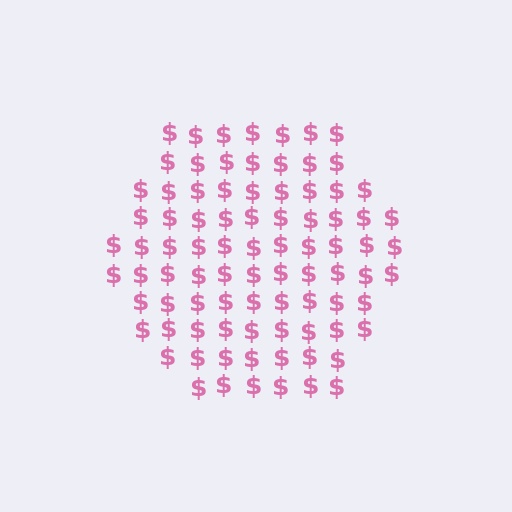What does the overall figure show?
The overall figure shows a hexagon.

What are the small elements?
The small elements are dollar signs.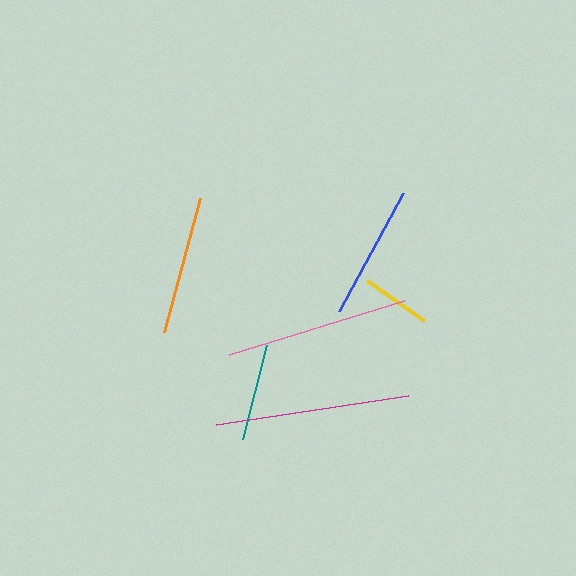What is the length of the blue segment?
The blue segment is approximately 135 pixels long.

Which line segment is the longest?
The magenta line is the longest at approximately 194 pixels.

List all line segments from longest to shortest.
From longest to shortest: magenta, pink, orange, blue, teal, yellow.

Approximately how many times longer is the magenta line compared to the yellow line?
The magenta line is approximately 2.8 times the length of the yellow line.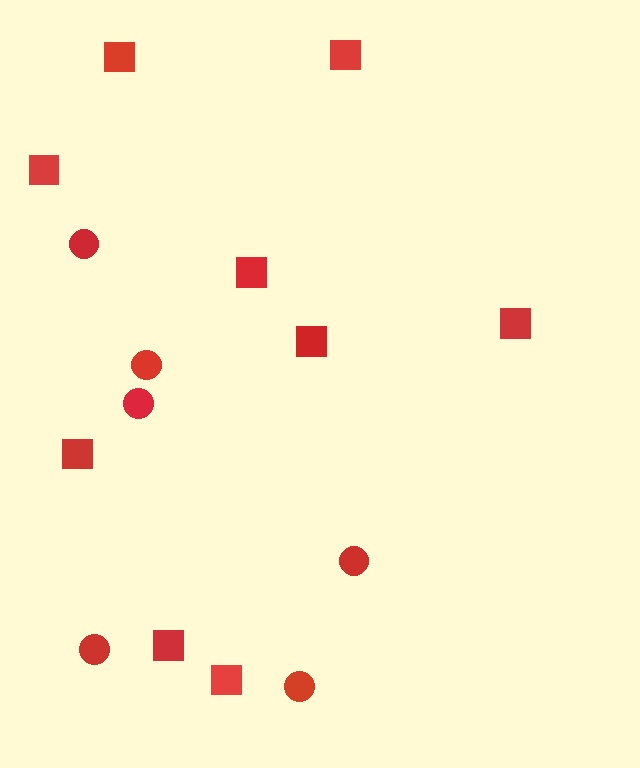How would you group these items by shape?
There are 2 groups: one group of circles (6) and one group of squares (9).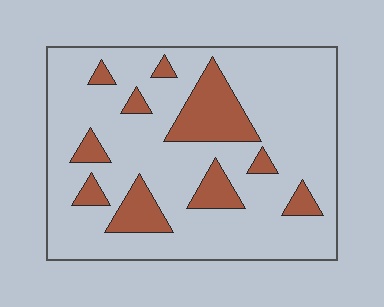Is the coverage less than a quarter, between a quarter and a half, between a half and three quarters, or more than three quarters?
Less than a quarter.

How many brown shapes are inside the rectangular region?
10.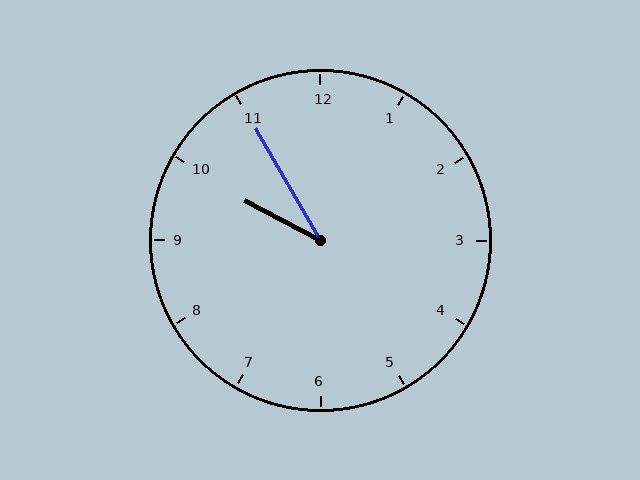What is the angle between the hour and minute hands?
Approximately 32 degrees.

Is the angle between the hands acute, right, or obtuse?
It is acute.